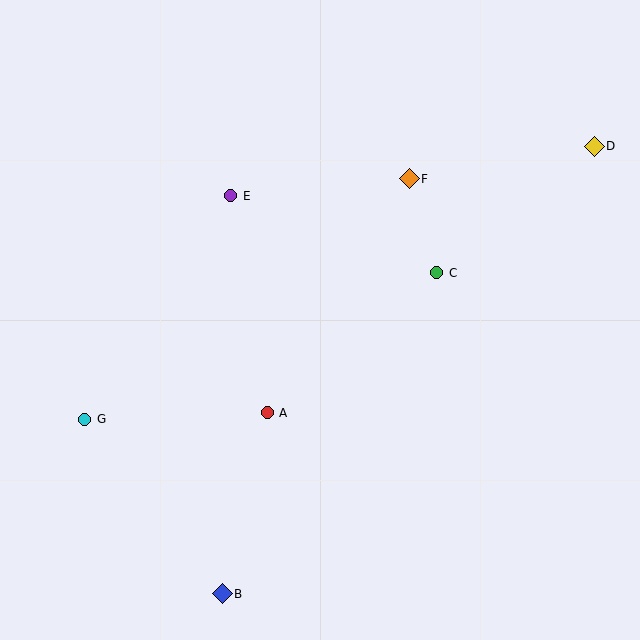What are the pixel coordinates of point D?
Point D is at (594, 146).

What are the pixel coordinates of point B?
Point B is at (222, 594).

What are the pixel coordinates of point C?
Point C is at (437, 273).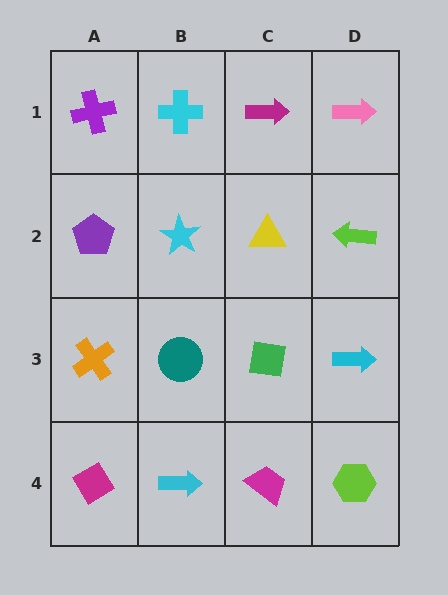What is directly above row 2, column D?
A pink arrow.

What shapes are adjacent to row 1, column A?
A purple pentagon (row 2, column A), a cyan cross (row 1, column B).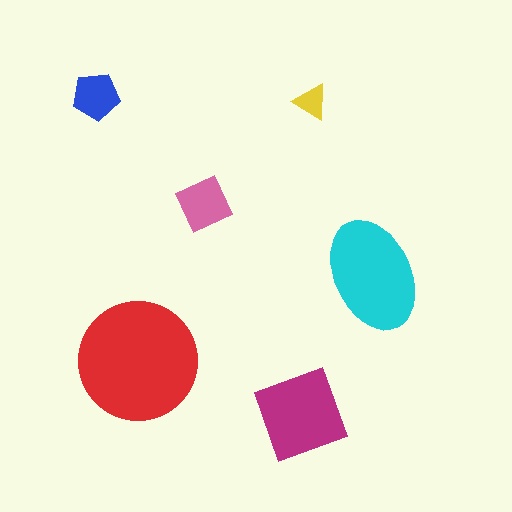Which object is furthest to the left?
The blue pentagon is leftmost.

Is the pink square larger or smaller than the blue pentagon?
Larger.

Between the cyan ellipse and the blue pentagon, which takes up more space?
The cyan ellipse.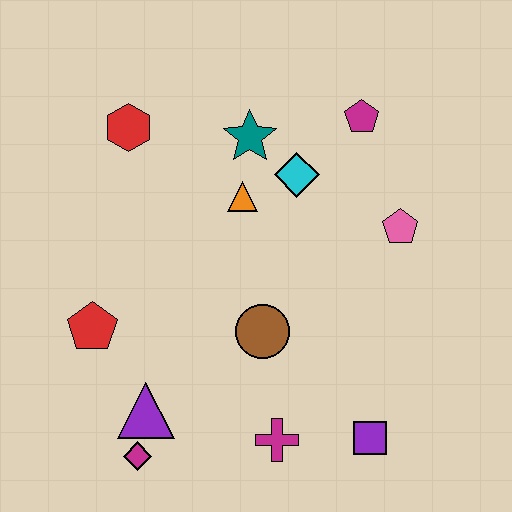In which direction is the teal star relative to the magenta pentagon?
The teal star is to the left of the magenta pentagon.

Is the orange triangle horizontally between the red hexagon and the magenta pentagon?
Yes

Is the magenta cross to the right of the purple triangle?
Yes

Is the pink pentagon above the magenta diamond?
Yes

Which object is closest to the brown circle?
The magenta cross is closest to the brown circle.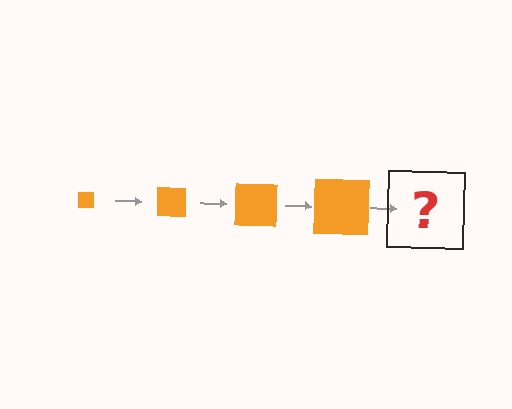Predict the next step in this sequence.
The next step is an orange square, larger than the previous one.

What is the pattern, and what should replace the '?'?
The pattern is that the square gets progressively larger each step. The '?' should be an orange square, larger than the previous one.